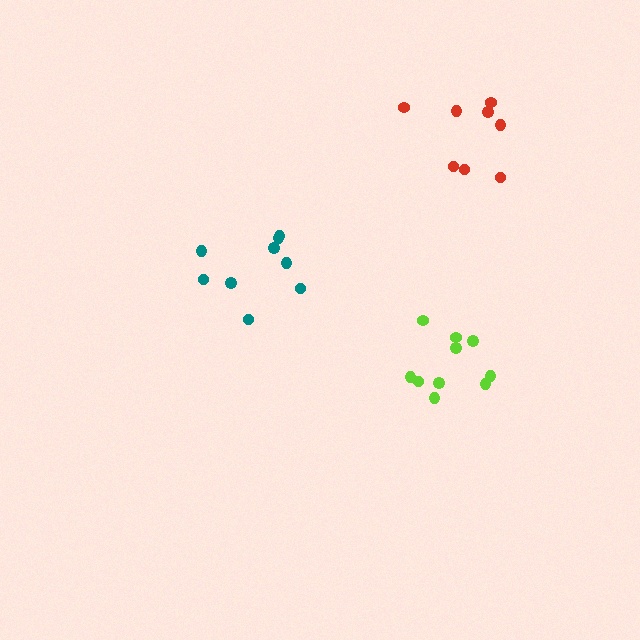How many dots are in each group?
Group 1: 10 dots, Group 2: 9 dots, Group 3: 8 dots (27 total).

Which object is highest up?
The red cluster is topmost.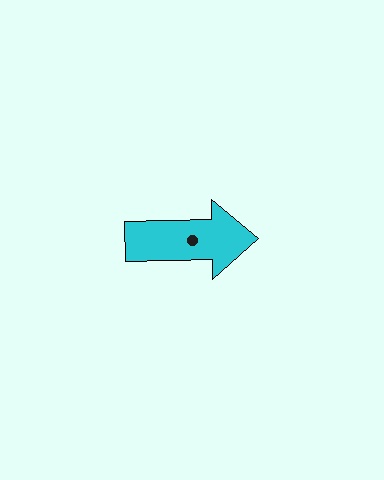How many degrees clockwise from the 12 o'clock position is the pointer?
Approximately 89 degrees.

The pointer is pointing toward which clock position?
Roughly 3 o'clock.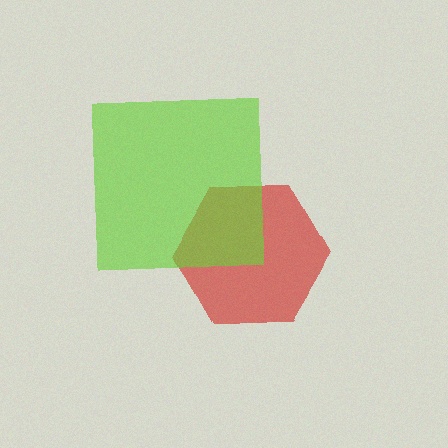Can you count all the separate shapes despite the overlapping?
Yes, there are 2 separate shapes.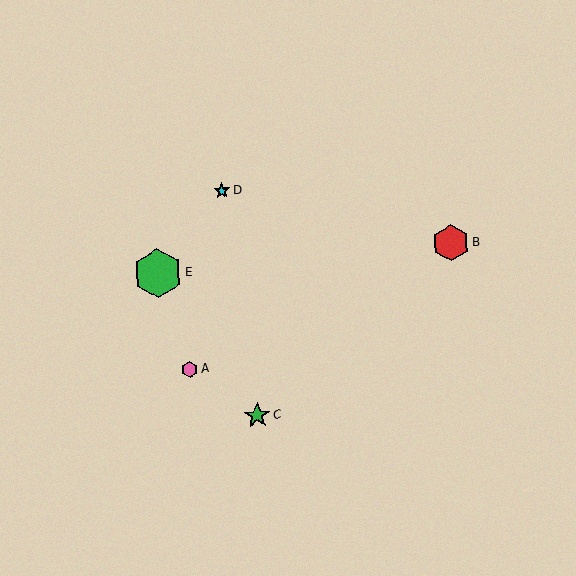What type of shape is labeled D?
Shape D is a cyan star.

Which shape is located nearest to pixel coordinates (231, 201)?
The cyan star (labeled D) at (222, 191) is nearest to that location.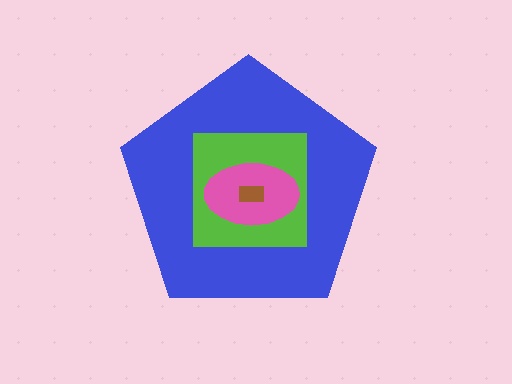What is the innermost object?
The brown rectangle.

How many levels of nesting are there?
4.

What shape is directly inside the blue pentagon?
The lime square.